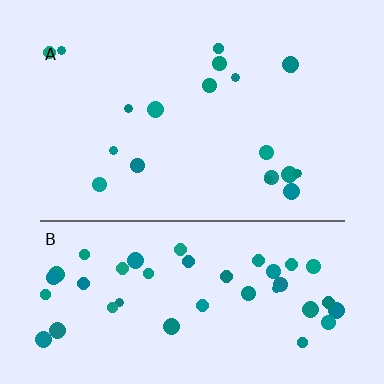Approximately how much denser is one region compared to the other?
Approximately 2.3× — region B over region A.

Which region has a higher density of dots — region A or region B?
B (the bottom).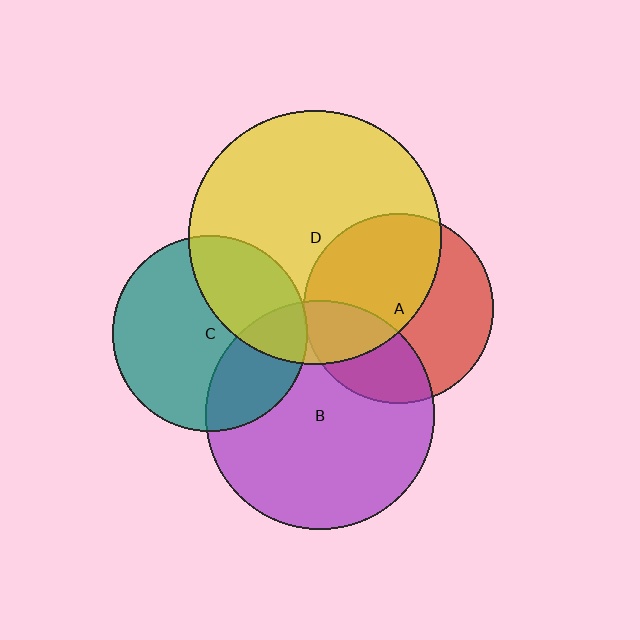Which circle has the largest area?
Circle D (yellow).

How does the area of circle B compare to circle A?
Approximately 1.5 times.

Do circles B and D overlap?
Yes.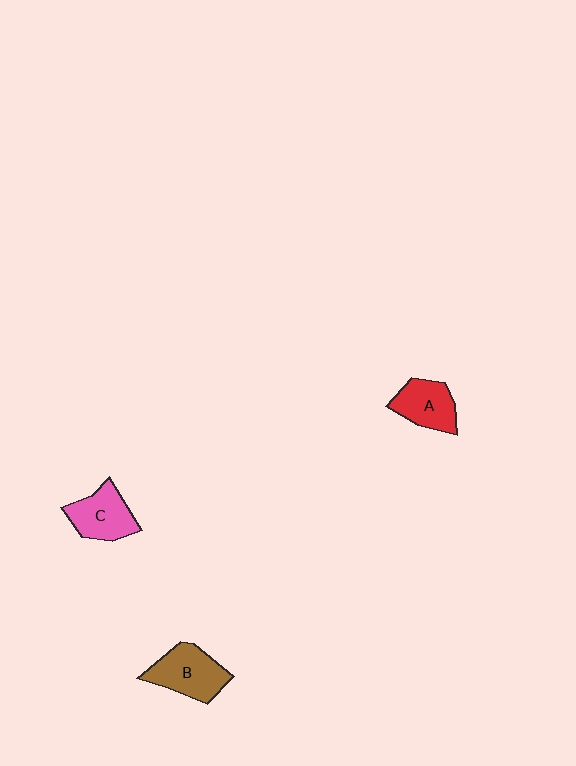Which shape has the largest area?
Shape B (brown).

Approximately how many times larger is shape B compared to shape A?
Approximately 1.2 times.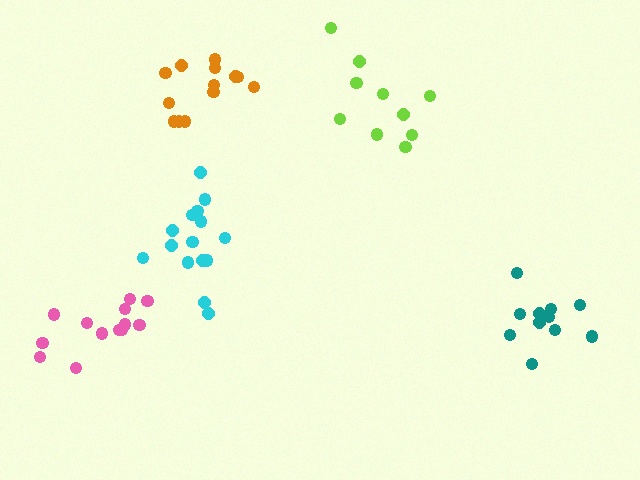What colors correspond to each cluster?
The clusters are colored: lime, pink, teal, cyan, orange.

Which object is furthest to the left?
The pink cluster is leftmost.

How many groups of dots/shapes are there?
There are 5 groups.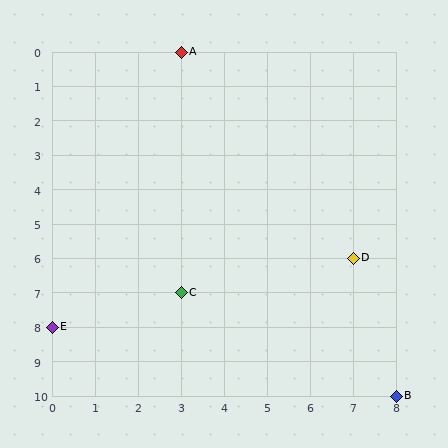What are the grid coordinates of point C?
Point C is at grid coordinates (3, 7).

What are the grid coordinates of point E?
Point E is at grid coordinates (0, 8).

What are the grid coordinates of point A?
Point A is at grid coordinates (3, 0).